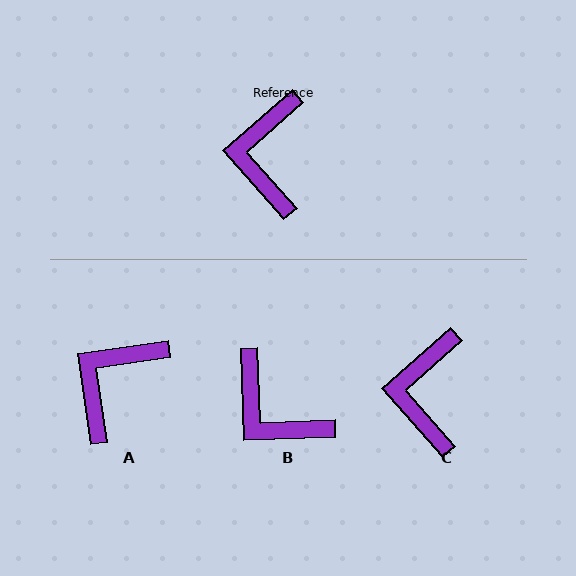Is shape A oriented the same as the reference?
No, it is off by about 33 degrees.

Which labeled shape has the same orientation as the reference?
C.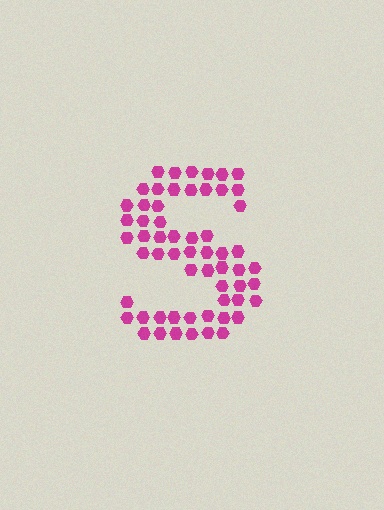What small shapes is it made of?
It is made of small hexagons.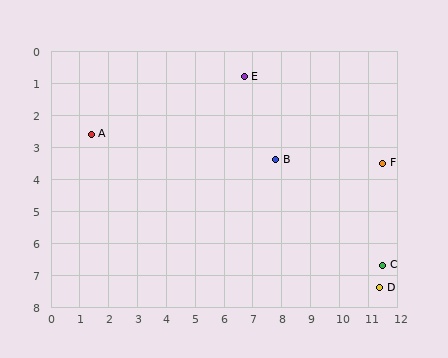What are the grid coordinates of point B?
Point B is at approximately (7.8, 3.4).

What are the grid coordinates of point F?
Point F is at approximately (11.5, 3.5).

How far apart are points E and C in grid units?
Points E and C are about 7.6 grid units apart.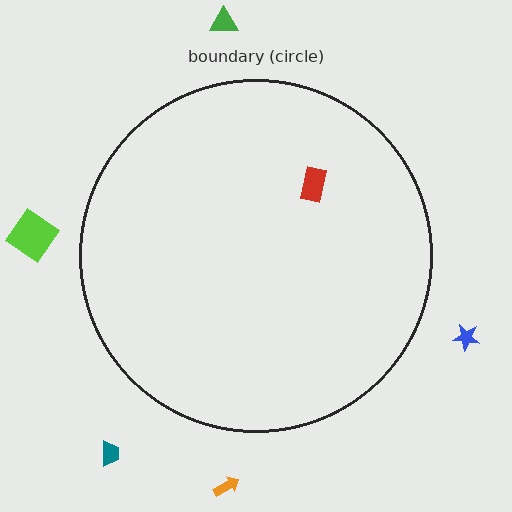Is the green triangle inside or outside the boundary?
Outside.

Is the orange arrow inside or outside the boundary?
Outside.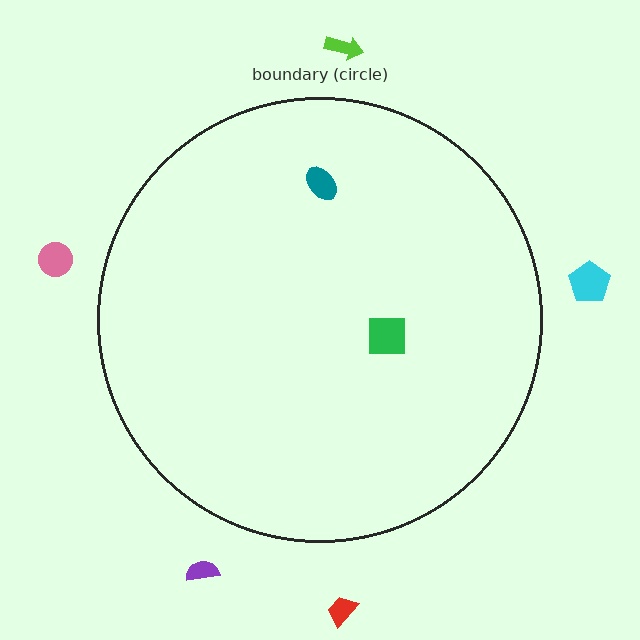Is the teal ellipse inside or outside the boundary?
Inside.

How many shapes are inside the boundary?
2 inside, 5 outside.